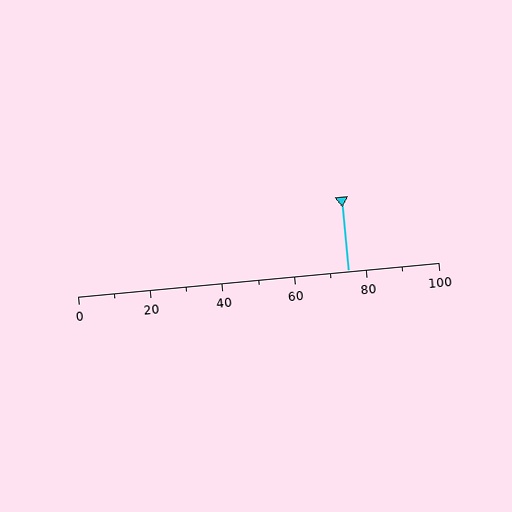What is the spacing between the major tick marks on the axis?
The major ticks are spaced 20 apart.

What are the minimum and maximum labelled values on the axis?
The axis runs from 0 to 100.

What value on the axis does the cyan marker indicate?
The marker indicates approximately 75.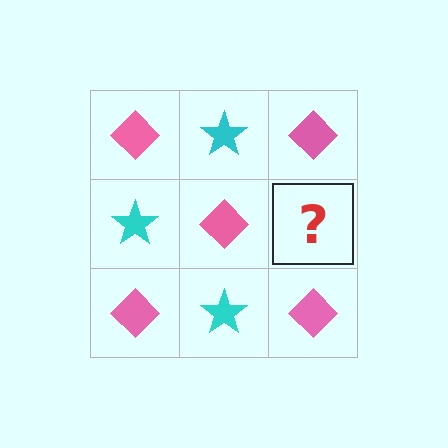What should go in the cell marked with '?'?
The missing cell should contain a cyan star.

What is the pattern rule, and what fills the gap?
The rule is that it alternates pink diamond and cyan star in a checkerboard pattern. The gap should be filled with a cyan star.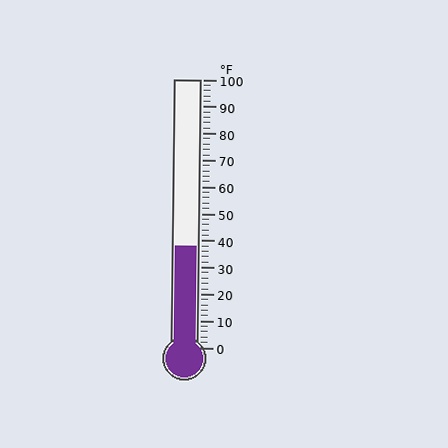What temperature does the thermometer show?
The thermometer shows approximately 38°F.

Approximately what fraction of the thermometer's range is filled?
The thermometer is filled to approximately 40% of its range.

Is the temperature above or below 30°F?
The temperature is above 30°F.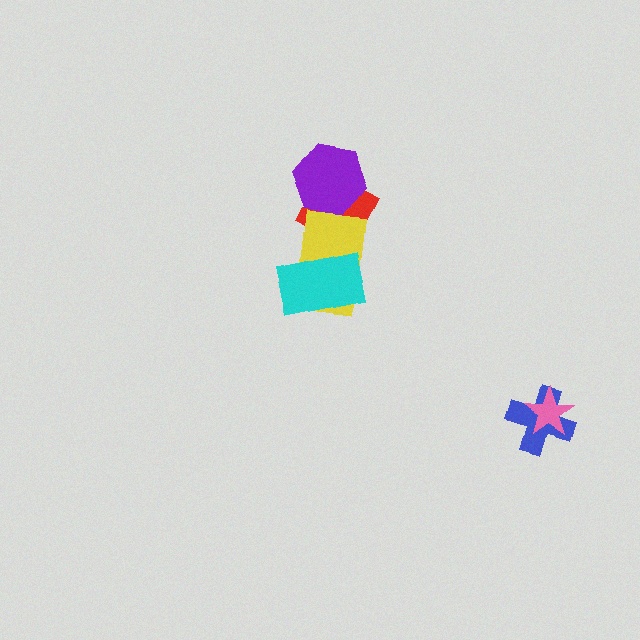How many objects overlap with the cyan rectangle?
1 object overlaps with the cyan rectangle.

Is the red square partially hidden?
Yes, it is partially covered by another shape.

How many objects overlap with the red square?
2 objects overlap with the red square.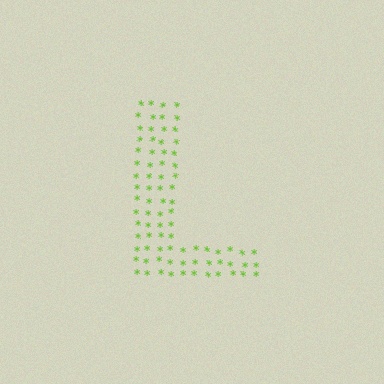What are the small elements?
The small elements are asterisks.